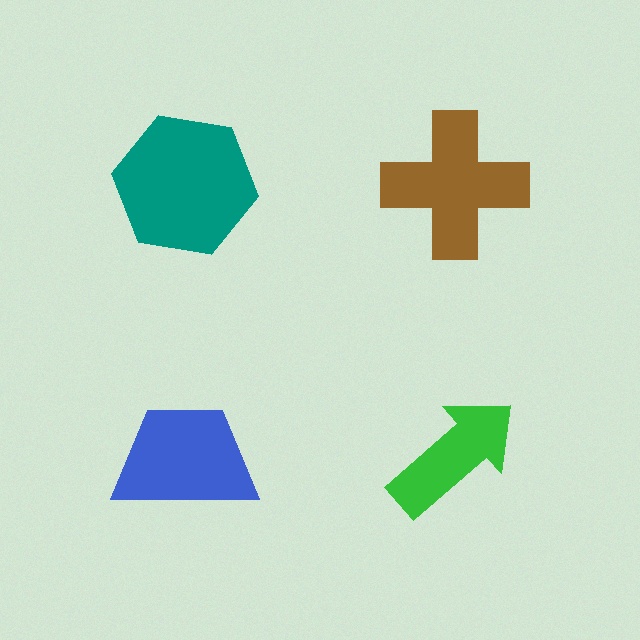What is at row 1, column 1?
A teal hexagon.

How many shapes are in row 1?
2 shapes.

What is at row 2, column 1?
A blue trapezoid.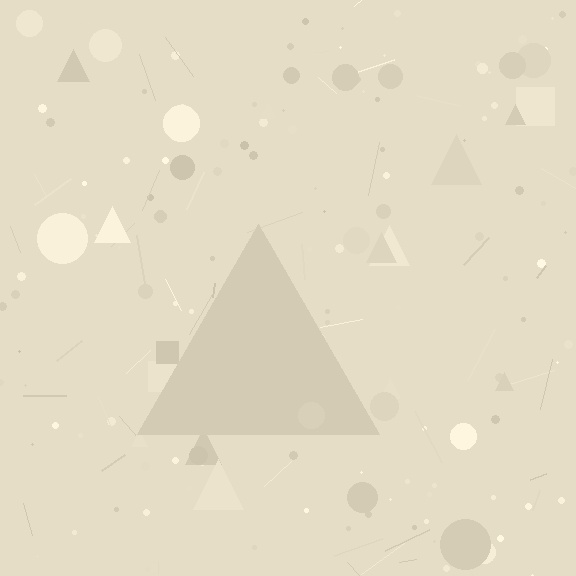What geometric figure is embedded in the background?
A triangle is embedded in the background.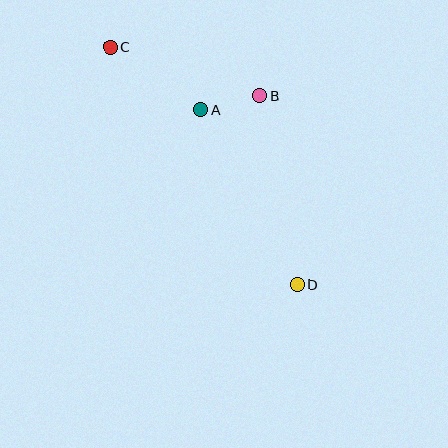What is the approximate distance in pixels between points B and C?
The distance between B and C is approximately 157 pixels.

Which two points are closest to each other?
Points A and B are closest to each other.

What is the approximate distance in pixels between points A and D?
The distance between A and D is approximately 200 pixels.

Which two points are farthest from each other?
Points C and D are farthest from each other.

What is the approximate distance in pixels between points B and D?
The distance between B and D is approximately 192 pixels.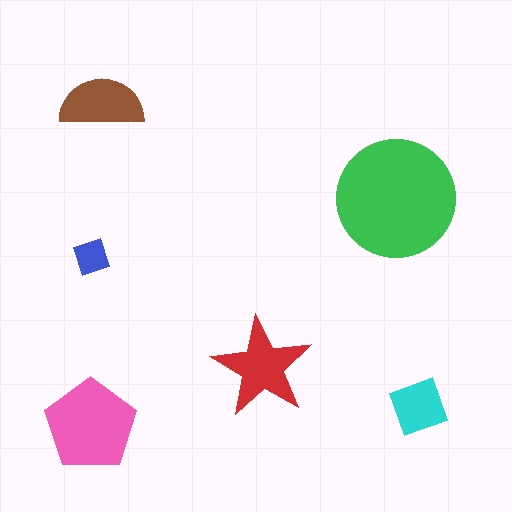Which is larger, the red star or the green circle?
The green circle.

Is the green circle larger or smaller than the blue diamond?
Larger.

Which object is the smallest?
The blue diamond.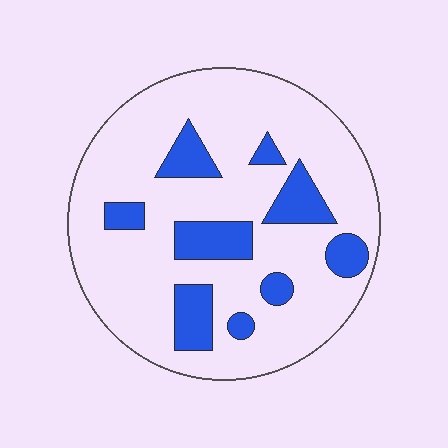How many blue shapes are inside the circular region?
9.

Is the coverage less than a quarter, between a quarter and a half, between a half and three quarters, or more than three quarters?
Less than a quarter.